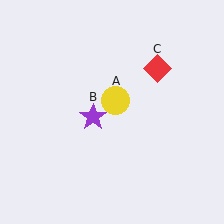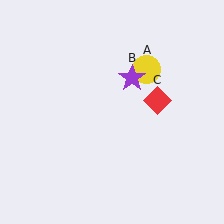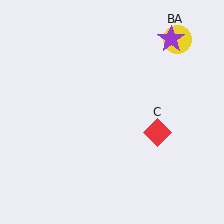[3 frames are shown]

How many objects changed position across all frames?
3 objects changed position: yellow circle (object A), purple star (object B), red diamond (object C).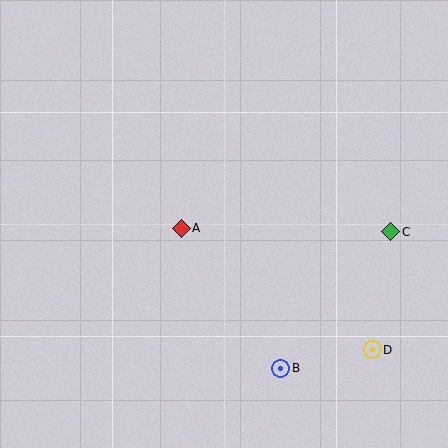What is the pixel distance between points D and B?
The distance between D and B is 93 pixels.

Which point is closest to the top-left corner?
Point A is closest to the top-left corner.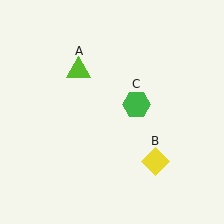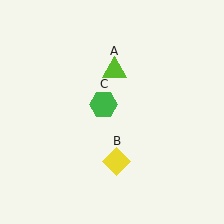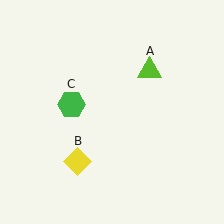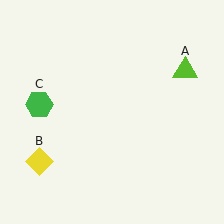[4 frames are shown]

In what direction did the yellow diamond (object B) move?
The yellow diamond (object B) moved left.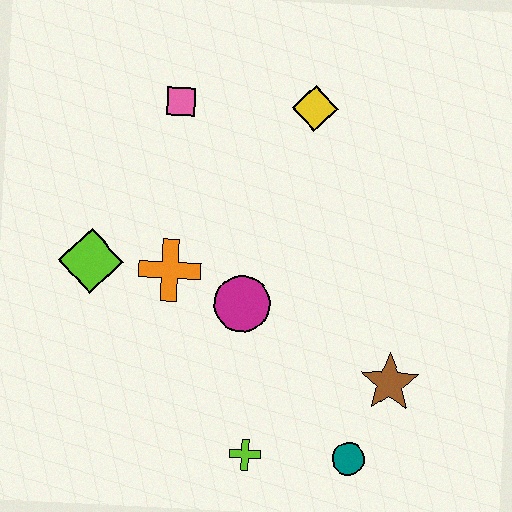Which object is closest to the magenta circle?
The orange cross is closest to the magenta circle.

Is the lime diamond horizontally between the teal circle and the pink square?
No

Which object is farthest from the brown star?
The pink square is farthest from the brown star.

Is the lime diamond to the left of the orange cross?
Yes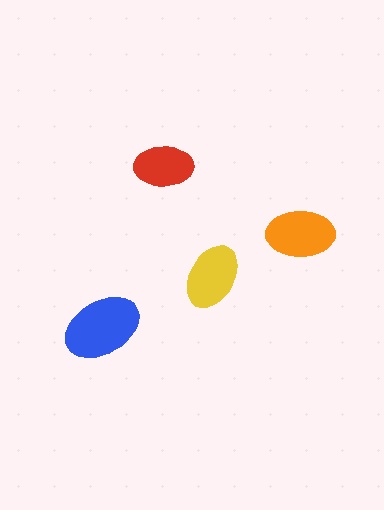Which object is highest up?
The red ellipse is topmost.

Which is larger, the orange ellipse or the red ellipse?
The orange one.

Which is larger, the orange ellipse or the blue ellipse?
The blue one.